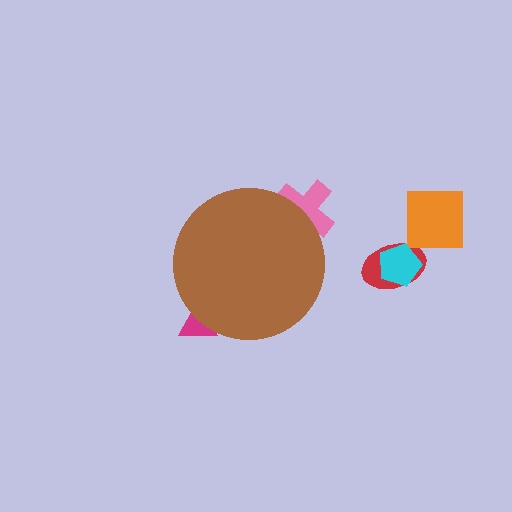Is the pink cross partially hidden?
Yes, the pink cross is partially hidden behind the brown circle.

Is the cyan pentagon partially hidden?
No, the cyan pentagon is fully visible.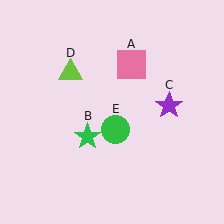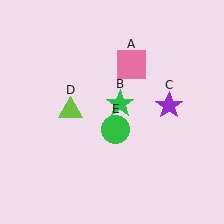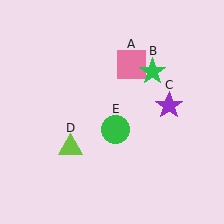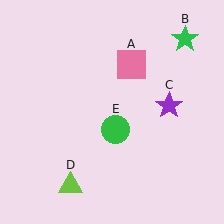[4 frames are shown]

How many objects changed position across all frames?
2 objects changed position: green star (object B), lime triangle (object D).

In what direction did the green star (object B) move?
The green star (object B) moved up and to the right.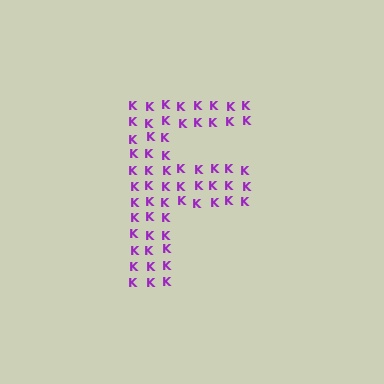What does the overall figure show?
The overall figure shows the letter F.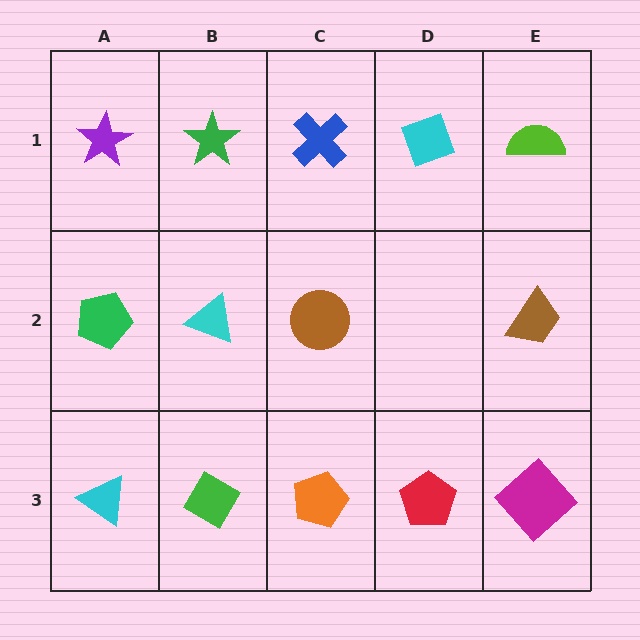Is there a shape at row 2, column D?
No, that cell is empty.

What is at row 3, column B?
A green diamond.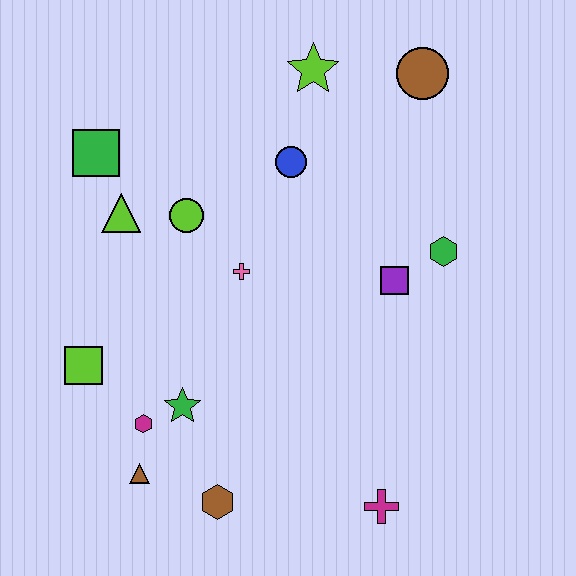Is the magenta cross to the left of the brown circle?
Yes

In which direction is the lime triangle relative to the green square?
The lime triangle is below the green square.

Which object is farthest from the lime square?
The brown circle is farthest from the lime square.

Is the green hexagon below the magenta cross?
No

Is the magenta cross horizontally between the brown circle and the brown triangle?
Yes